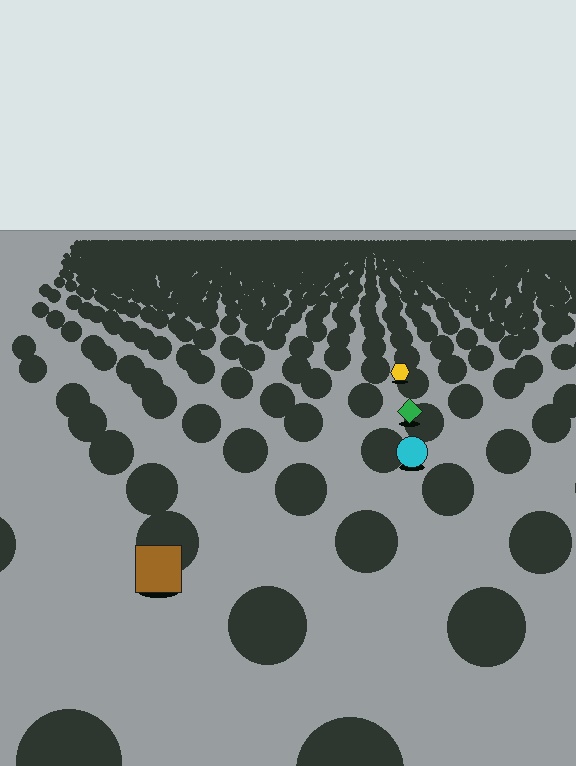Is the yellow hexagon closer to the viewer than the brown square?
No. The brown square is closer — you can tell from the texture gradient: the ground texture is coarser near it.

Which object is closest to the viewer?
The brown square is closest. The texture marks near it are larger and more spread out.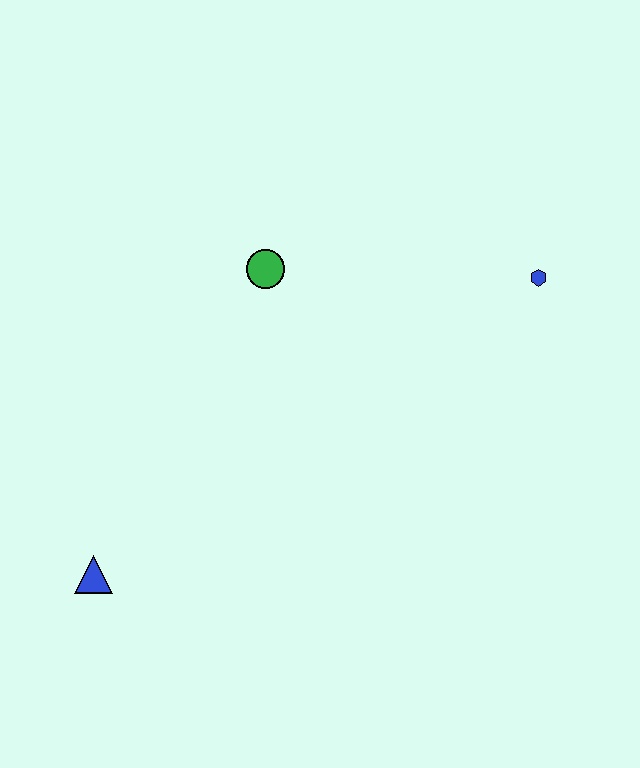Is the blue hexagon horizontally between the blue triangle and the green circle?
No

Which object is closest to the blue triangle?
The green circle is closest to the blue triangle.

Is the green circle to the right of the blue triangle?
Yes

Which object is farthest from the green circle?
The blue triangle is farthest from the green circle.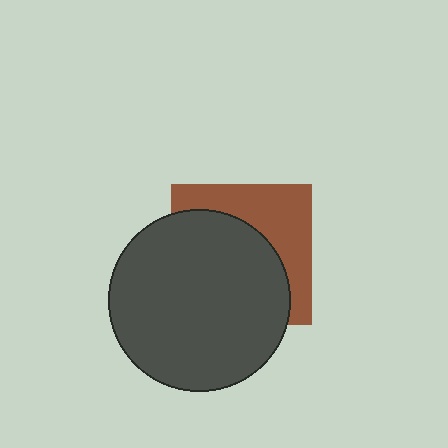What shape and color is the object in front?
The object in front is a dark gray circle.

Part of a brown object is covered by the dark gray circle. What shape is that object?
It is a square.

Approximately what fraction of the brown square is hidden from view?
Roughly 61% of the brown square is hidden behind the dark gray circle.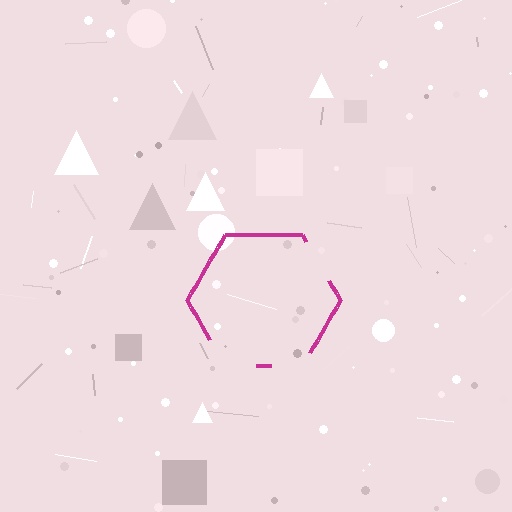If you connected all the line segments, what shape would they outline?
They would outline a hexagon.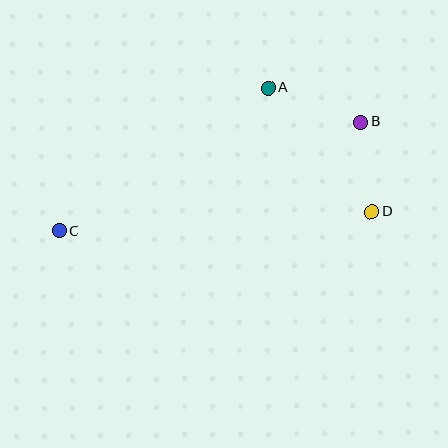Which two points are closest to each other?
Points B and D are closest to each other.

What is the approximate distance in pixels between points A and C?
The distance between A and C is approximately 253 pixels.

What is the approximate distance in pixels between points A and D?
The distance between A and D is approximately 162 pixels.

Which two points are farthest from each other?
Points B and C are farthest from each other.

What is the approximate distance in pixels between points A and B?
The distance between A and B is approximately 99 pixels.